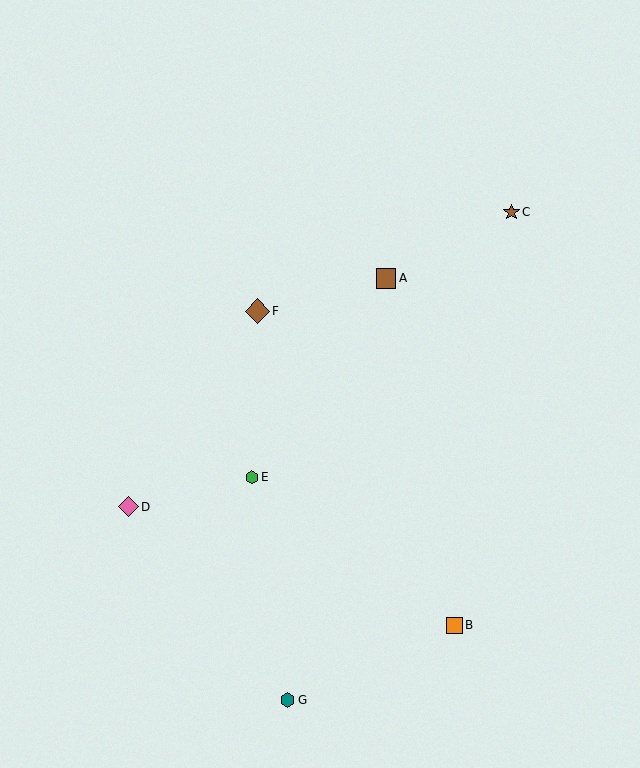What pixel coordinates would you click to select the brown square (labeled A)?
Click at (386, 278) to select the brown square A.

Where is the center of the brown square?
The center of the brown square is at (386, 278).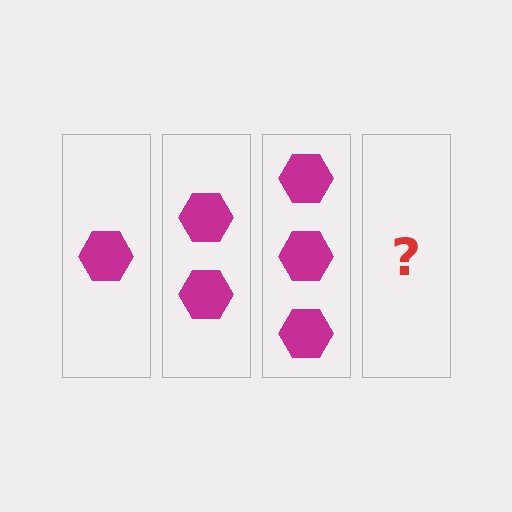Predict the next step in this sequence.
The next step is 4 hexagons.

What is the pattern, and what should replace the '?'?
The pattern is that each step adds one more hexagon. The '?' should be 4 hexagons.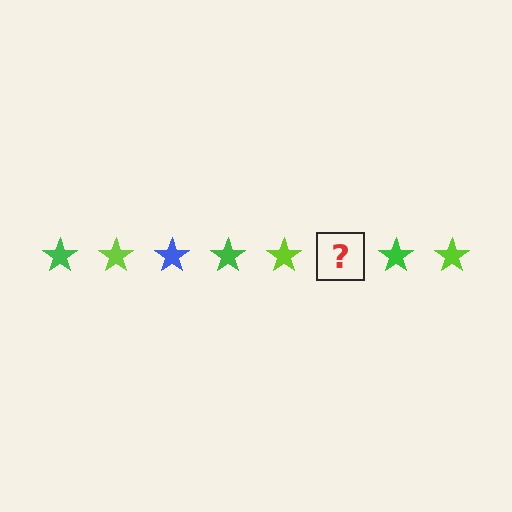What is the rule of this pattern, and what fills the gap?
The rule is that the pattern cycles through green, lime, blue stars. The gap should be filled with a blue star.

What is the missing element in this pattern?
The missing element is a blue star.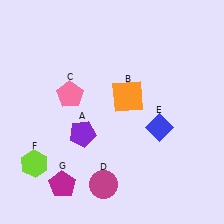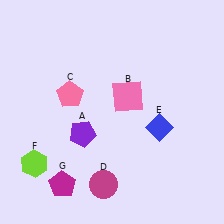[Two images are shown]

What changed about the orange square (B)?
In Image 1, B is orange. In Image 2, it changed to pink.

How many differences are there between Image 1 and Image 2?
There is 1 difference between the two images.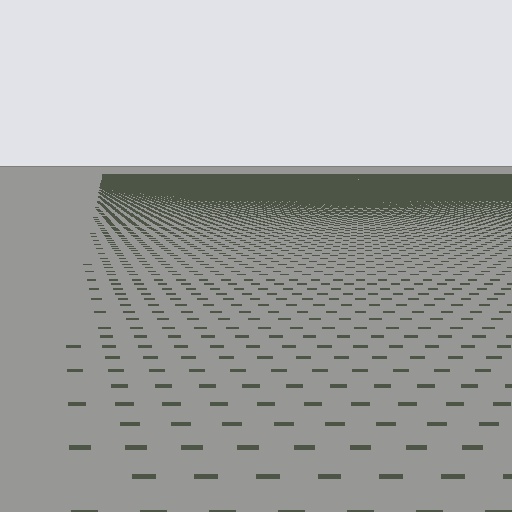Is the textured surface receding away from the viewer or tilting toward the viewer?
The surface is receding away from the viewer. Texture elements get smaller and denser toward the top.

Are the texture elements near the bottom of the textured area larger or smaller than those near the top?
Larger. Near the bottom, elements are closer to the viewer and appear at a bigger on-screen size.